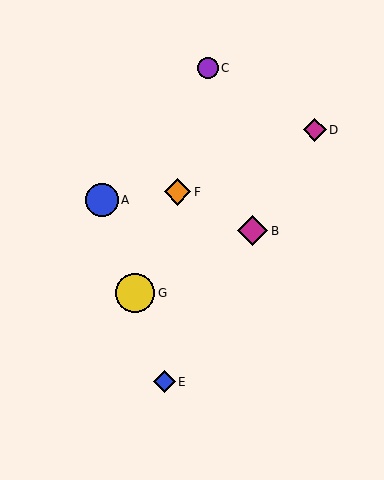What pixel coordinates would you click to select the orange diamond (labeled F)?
Click at (178, 192) to select the orange diamond F.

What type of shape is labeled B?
Shape B is a magenta diamond.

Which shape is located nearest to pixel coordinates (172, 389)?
The blue diamond (labeled E) at (165, 382) is nearest to that location.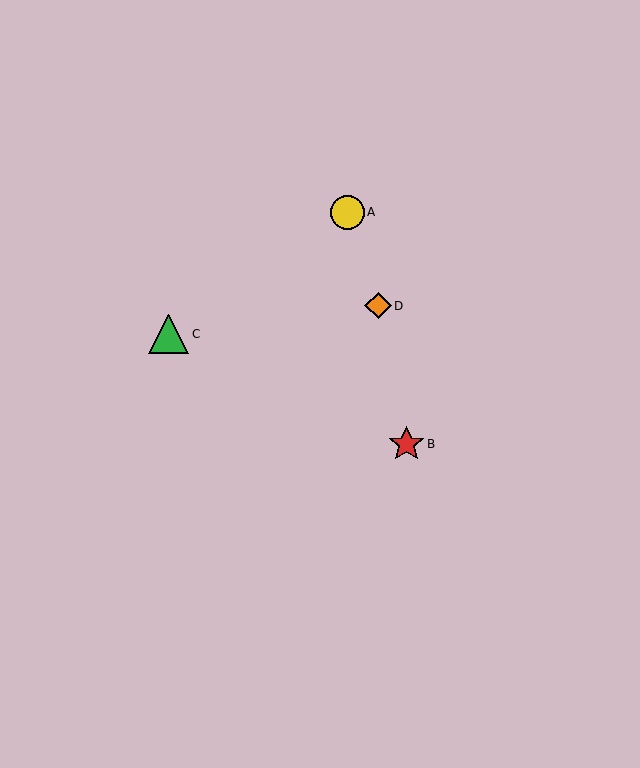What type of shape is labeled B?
Shape B is a red star.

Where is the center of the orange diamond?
The center of the orange diamond is at (378, 306).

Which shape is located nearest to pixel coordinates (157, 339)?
The green triangle (labeled C) at (169, 334) is nearest to that location.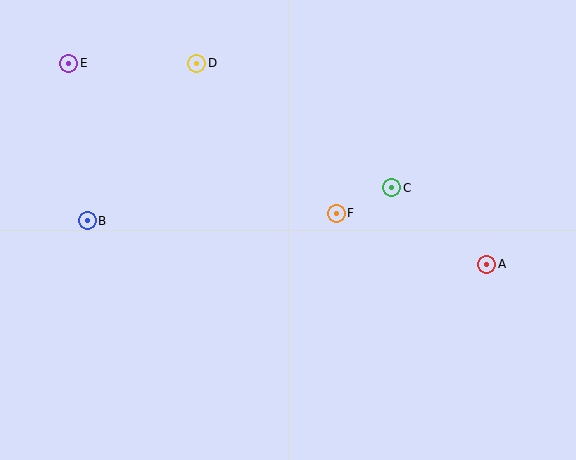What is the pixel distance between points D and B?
The distance between D and B is 192 pixels.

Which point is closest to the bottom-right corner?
Point A is closest to the bottom-right corner.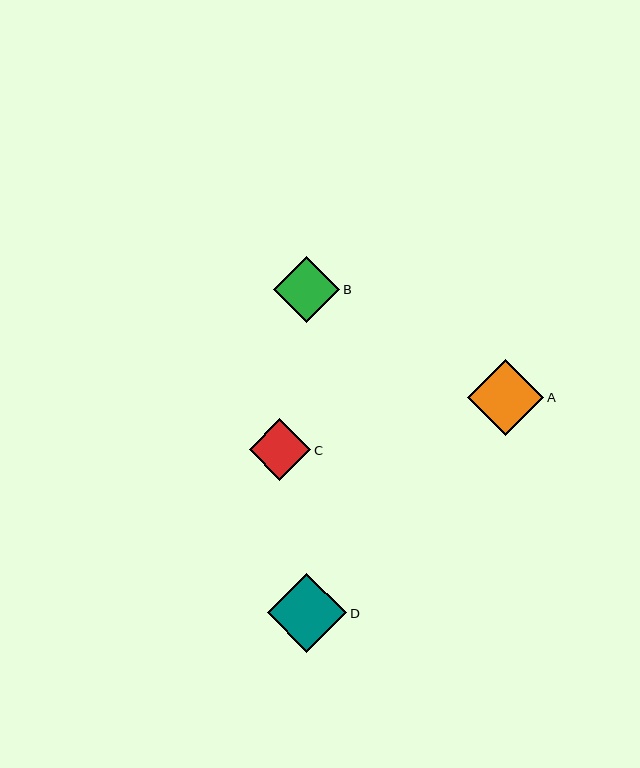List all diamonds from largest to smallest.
From largest to smallest: D, A, B, C.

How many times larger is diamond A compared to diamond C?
Diamond A is approximately 1.2 times the size of diamond C.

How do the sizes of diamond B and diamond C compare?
Diamond B and diamond C are approximately the same size.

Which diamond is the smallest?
Diamond C is the smallest with a size of approximately 62 pixels.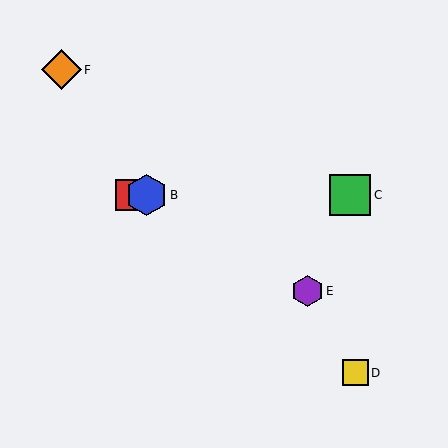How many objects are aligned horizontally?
3 objects (A, B, C) are aligned horizontally.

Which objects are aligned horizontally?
Objects A, B, C are aligned horizontally.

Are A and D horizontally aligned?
No, A is at y≈195 and D is at y≈373.